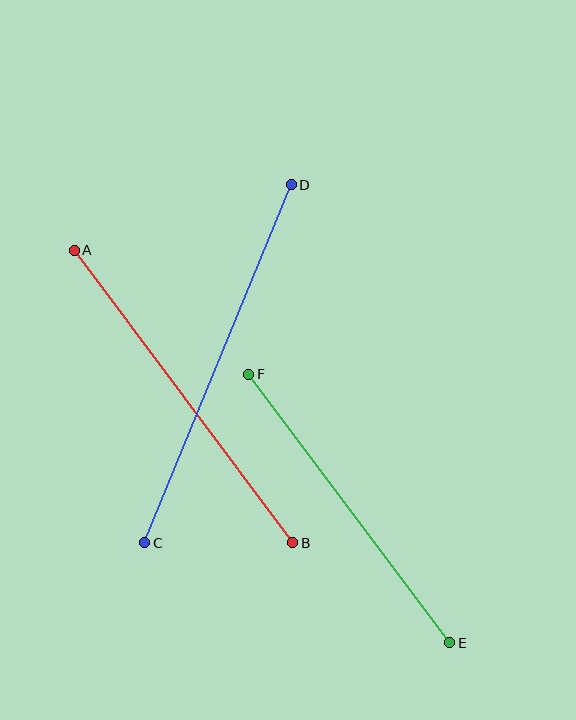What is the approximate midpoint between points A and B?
The midpoint is at approximately (183, 397) pixels.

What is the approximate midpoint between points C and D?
The midpoint is at approximately (218, 364) pixels.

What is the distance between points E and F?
The distance is approximately 335 pixels.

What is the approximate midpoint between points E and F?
The midpoint is at approximately (349, 508) pixels.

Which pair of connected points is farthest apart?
Points C and D are farthest apart.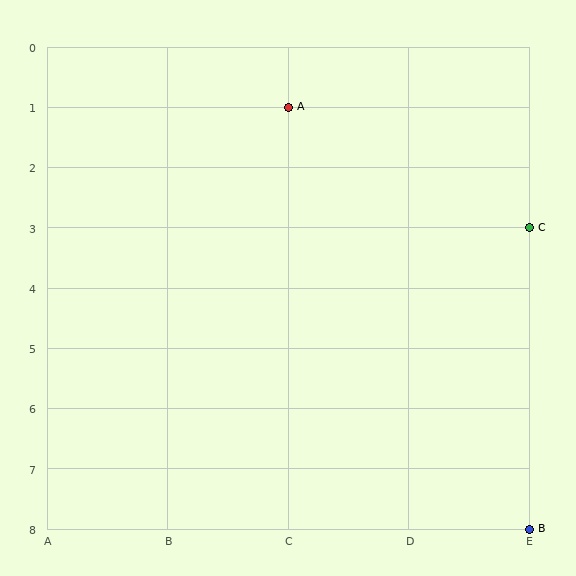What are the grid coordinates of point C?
Point C is at grid coordinates (E, 3).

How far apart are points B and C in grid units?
Points B and C are 5 rows apart.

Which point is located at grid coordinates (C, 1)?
Point A is at (C, 1).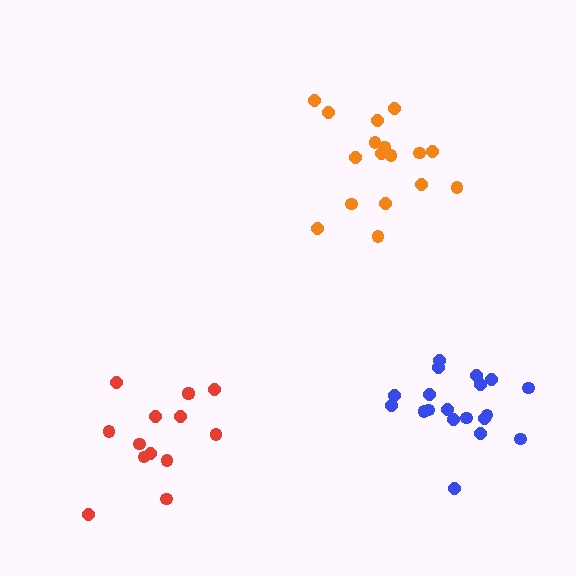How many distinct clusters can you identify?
There are 3 distinct clusters.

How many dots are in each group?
Group 1: 17 dots, Group 2: 19 dots, Group 3: 14 dots (50 total).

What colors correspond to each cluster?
The clusters are colored: orange, blue, red.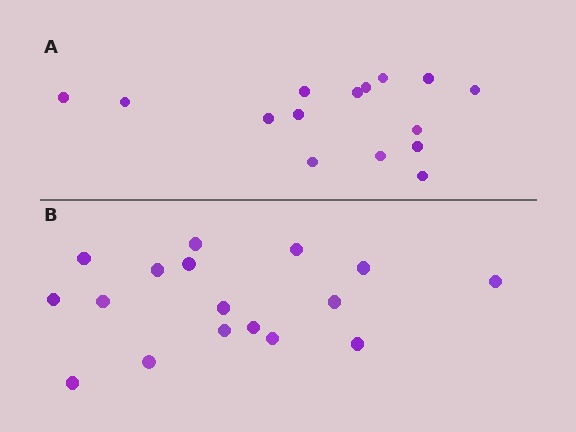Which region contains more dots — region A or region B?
Region B (the bottom region) has more dots.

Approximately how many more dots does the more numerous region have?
Region B has just a few more — roughly 2 or 3 more dots than region A.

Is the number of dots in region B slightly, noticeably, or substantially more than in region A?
Region B has only slightly more — the two regions are fairly close. The ratio is roughly 1.1 to 1.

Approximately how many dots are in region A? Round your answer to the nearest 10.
About 20 dots. (The exact count is 15, which rounds to 20.)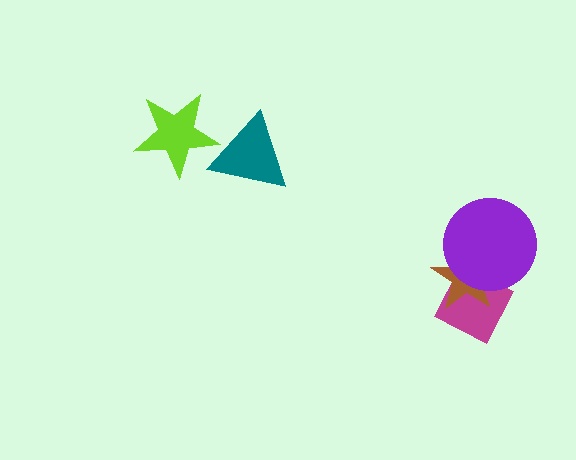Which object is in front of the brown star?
The purple circle is in front of the brown star.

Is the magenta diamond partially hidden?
Yes, it is partially covered by another shape.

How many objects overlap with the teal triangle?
1 object overlaps with the teal triangle.